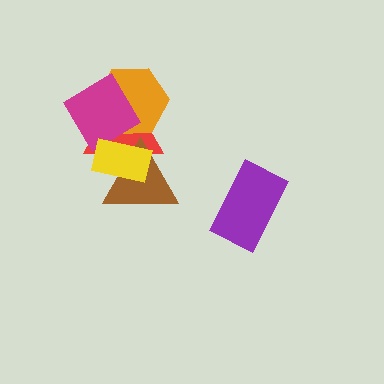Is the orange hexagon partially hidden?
Yes, it is partially covered by another shape.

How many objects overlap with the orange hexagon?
2 objects overlap with the orange hexagon.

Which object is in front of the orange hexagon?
The magenta diamond is in front of the orange hexagon.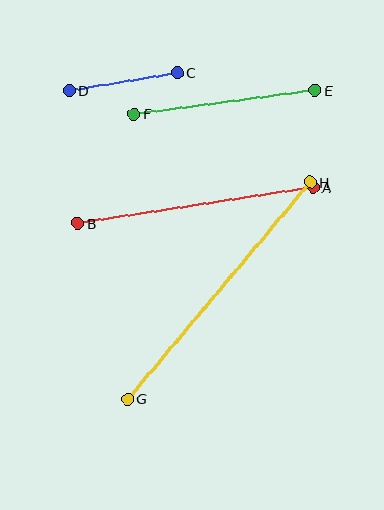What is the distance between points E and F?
The distance is approximately 182 pixels.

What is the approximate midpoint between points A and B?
The midpoint is at approximately (195, 205) pixels.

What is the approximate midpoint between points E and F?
The midpoint is at approximately (225, 102) pixels.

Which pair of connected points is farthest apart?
Points G and H are farthest apart.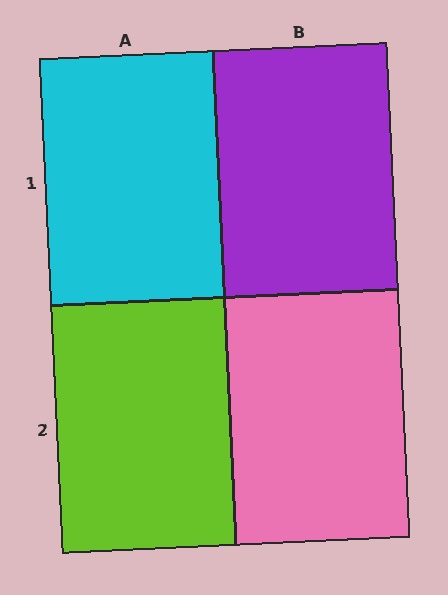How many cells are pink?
1 cell is pink.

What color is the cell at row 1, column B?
Purple.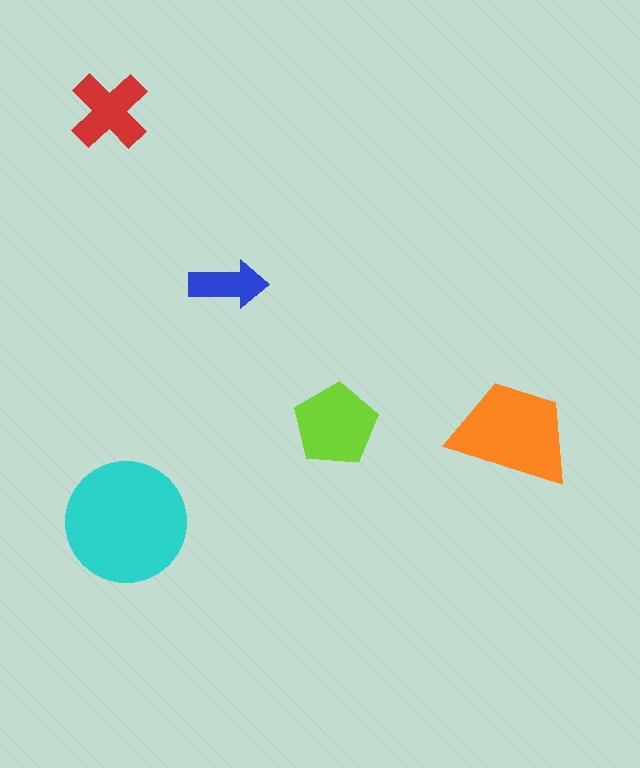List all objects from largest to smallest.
The cyan circle, the orange trapezoid, the lime pentagon, the red cross, the blue arrow.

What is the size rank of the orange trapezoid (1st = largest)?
2nd.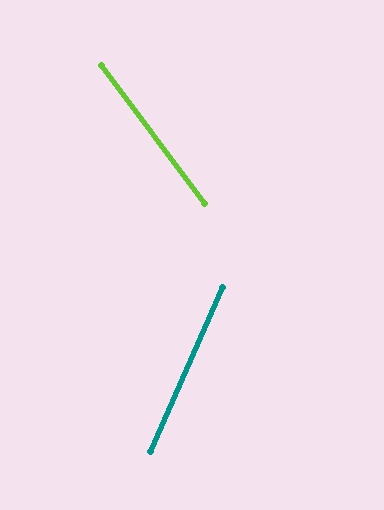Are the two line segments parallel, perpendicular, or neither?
Neither parallel nor perpendicular — they differ by about 61°.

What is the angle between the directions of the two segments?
Approximately 61 degrees.